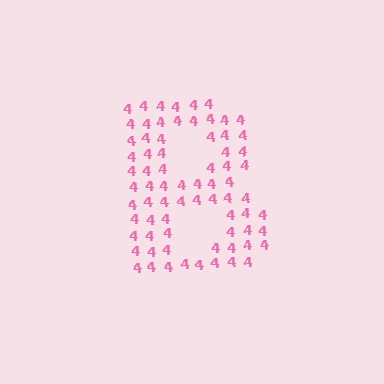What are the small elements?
The small elements are digit 4's.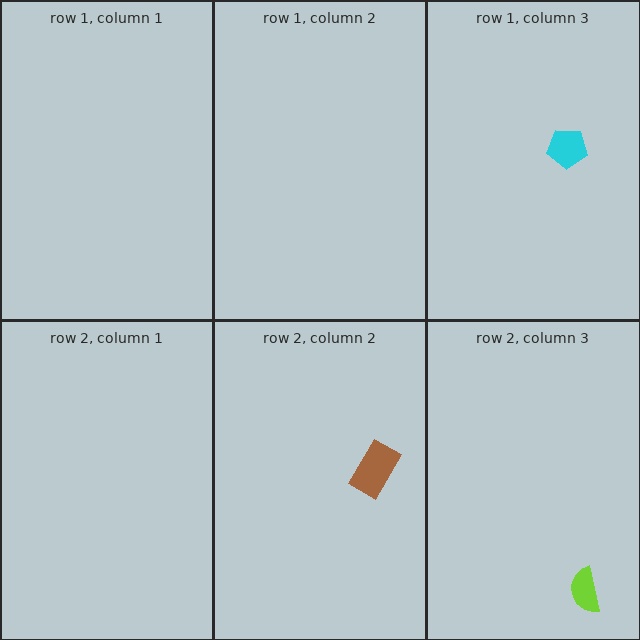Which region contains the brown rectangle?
The row 2, column 2 region.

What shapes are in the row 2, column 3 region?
The lime semicircle.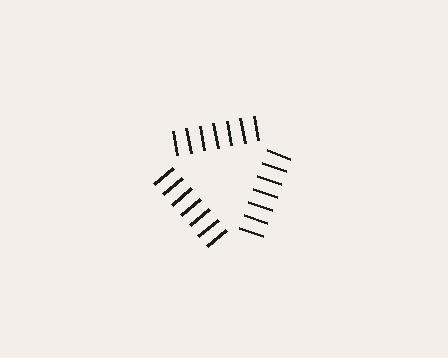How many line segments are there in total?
21 — 7 along each of the 3 edges.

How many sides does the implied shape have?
3 sides — the line-ends trace a triangle.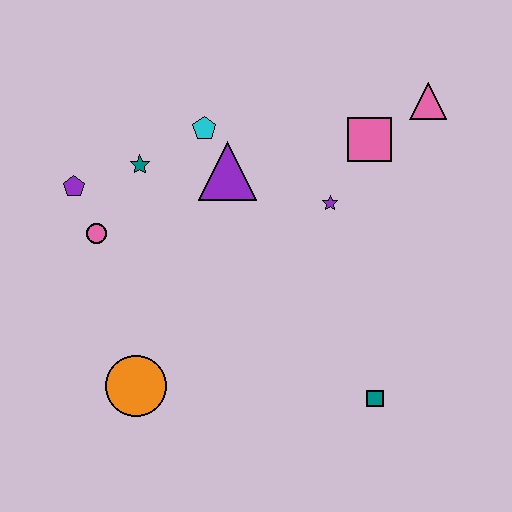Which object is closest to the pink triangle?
The pink square is closest to the pink triangle.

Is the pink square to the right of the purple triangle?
Yes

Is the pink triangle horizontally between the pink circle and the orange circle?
No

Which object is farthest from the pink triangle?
The orange circle is farthest from the pink triangle.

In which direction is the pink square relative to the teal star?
The pink square is to the right of the teal star.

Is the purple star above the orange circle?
Yes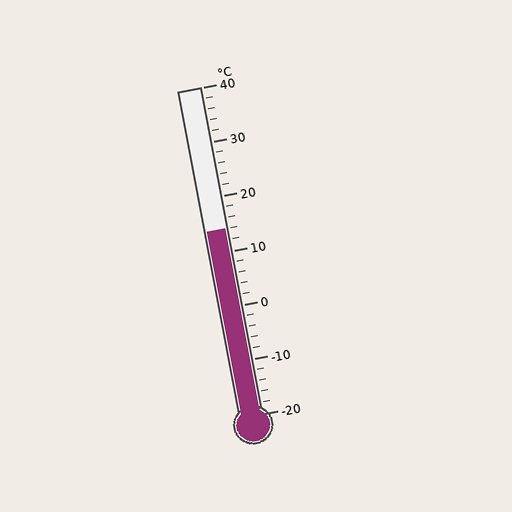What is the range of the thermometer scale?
The thermometer scale ranges from -20°C to 40°C.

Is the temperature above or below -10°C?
The temperature is above -10°C.